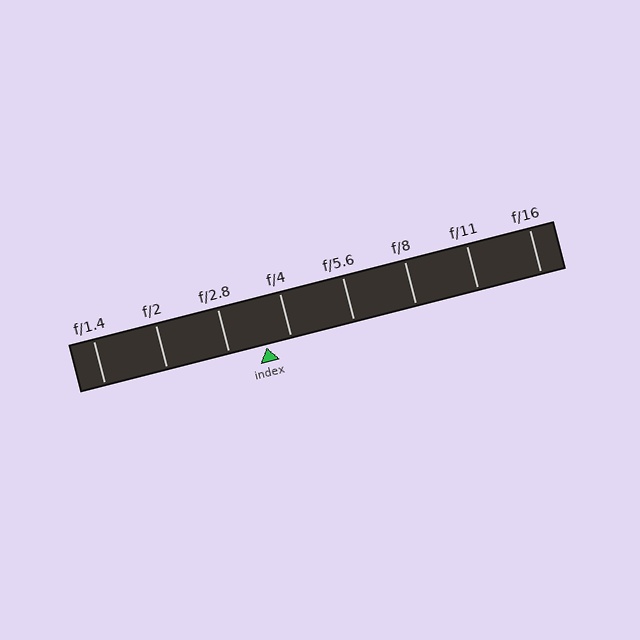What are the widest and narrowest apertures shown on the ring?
The widest aperture shown is f/1.4 and the narrowest is f/16.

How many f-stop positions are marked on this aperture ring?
There are 8 f-stop positions marked.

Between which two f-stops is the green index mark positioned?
The index mark is between f/2.8 and f/4.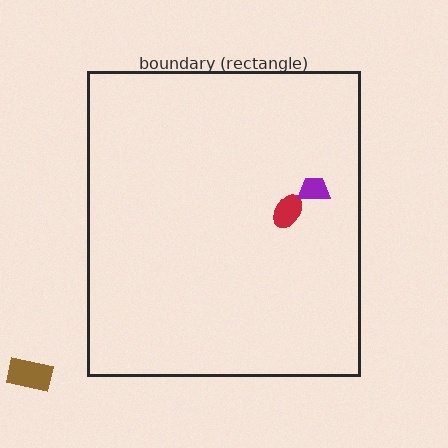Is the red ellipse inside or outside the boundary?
Inside.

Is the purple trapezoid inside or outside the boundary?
Inside.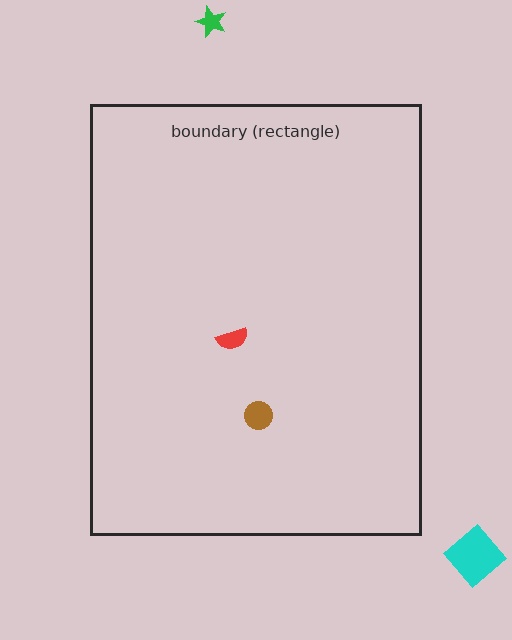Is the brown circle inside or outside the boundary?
Inside.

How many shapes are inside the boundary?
2 inside, 2 outside.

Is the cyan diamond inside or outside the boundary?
Outside.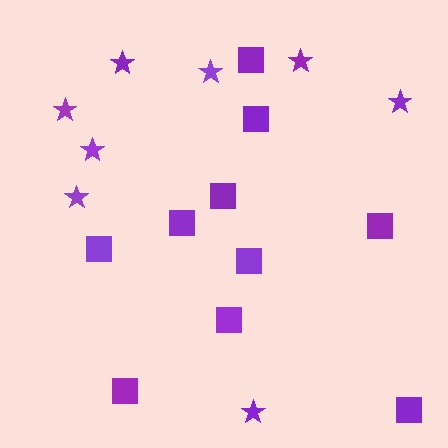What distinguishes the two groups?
There are 2 groups: one group of squares (10) and one group of stars (8).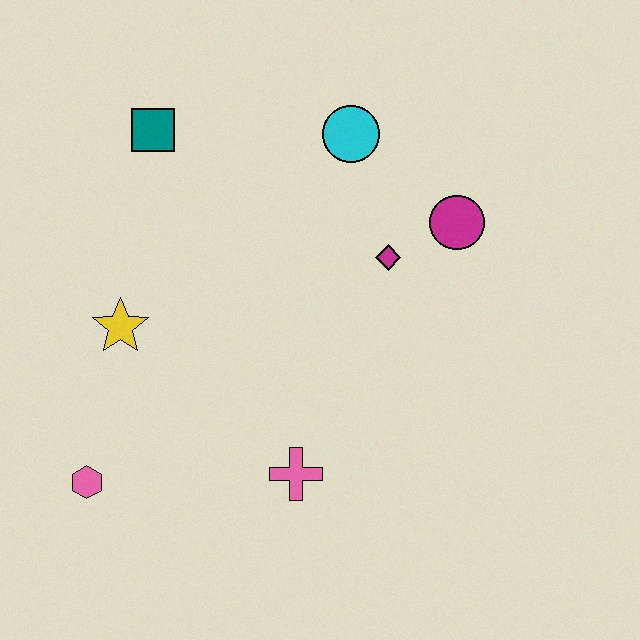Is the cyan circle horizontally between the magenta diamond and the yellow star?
Yes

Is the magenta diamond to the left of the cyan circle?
No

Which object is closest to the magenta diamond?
The magenta circle is closest to the magenta diamond.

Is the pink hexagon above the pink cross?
No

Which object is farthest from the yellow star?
The magenta circle is farthest from the yellow star.